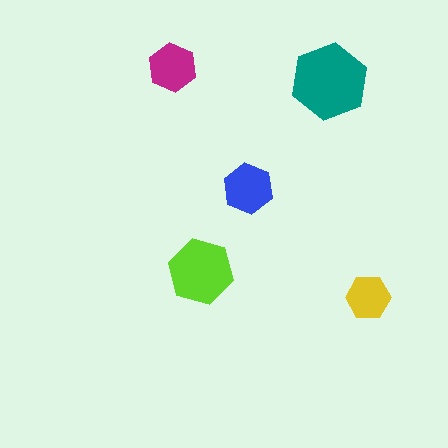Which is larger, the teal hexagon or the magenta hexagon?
The teal one.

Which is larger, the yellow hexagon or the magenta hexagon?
The magenta one.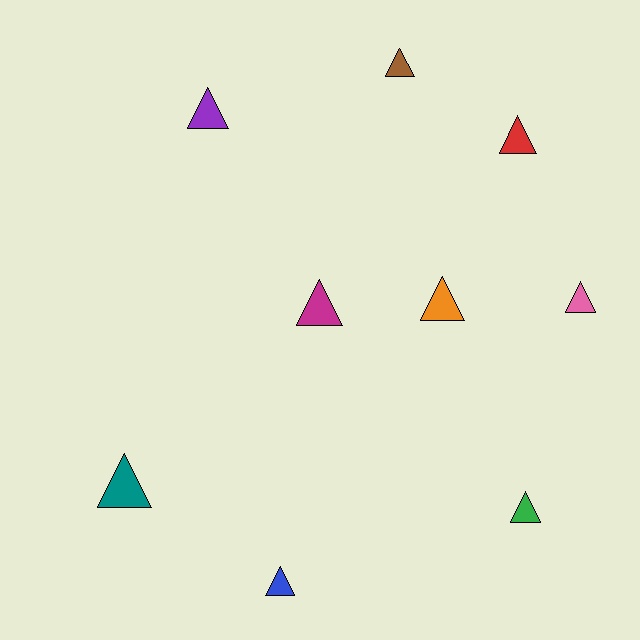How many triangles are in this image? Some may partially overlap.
There are 9 triangles.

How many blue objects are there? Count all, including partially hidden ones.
There is 1 blue object.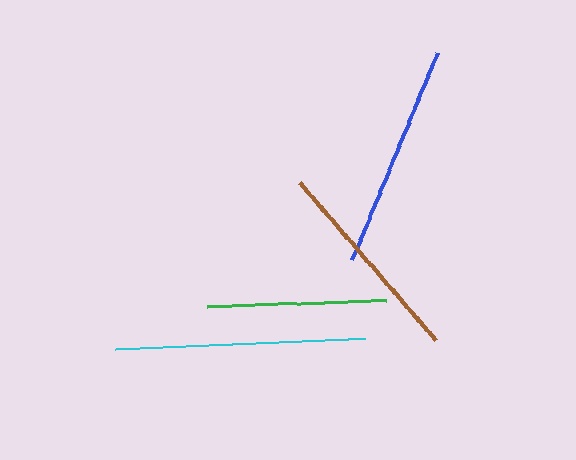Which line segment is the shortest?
The green line is the shortest at approximately 180 pixels.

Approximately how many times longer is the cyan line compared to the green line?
The cyan line is approximately 1.4 times the length of the green line.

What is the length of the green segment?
The green segment is approximately 180 pixels long.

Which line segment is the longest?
The cyan line is the longest at approximately 250 pixels.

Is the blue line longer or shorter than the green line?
The blue line is longer than the green line.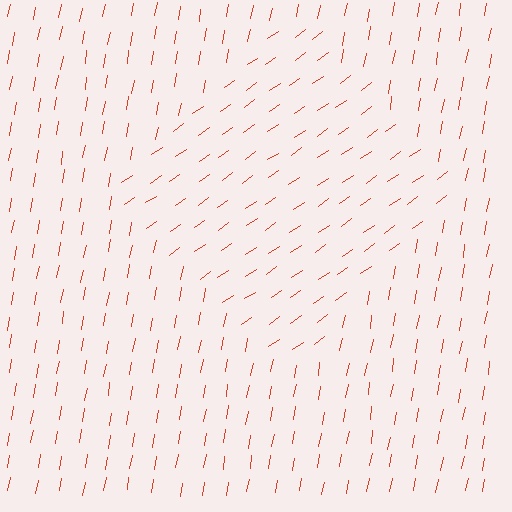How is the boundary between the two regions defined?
The boundary is defined purely by a change in line orientation (approximately 45 degrees difference). All lines are the same color and thickness.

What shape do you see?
I see a diamond.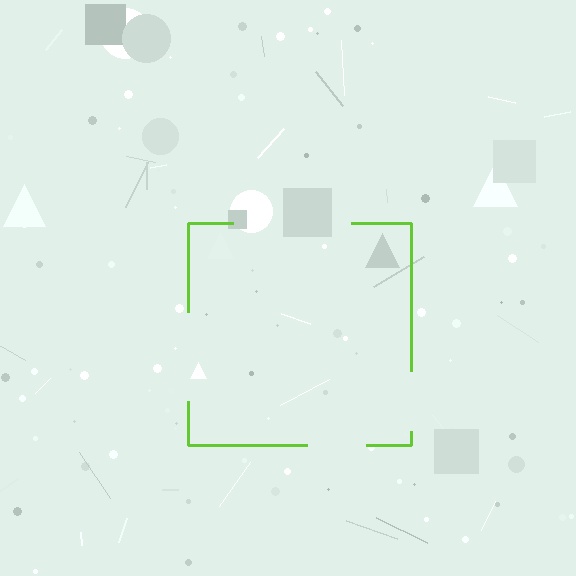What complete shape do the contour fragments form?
The contour fragments form a square.